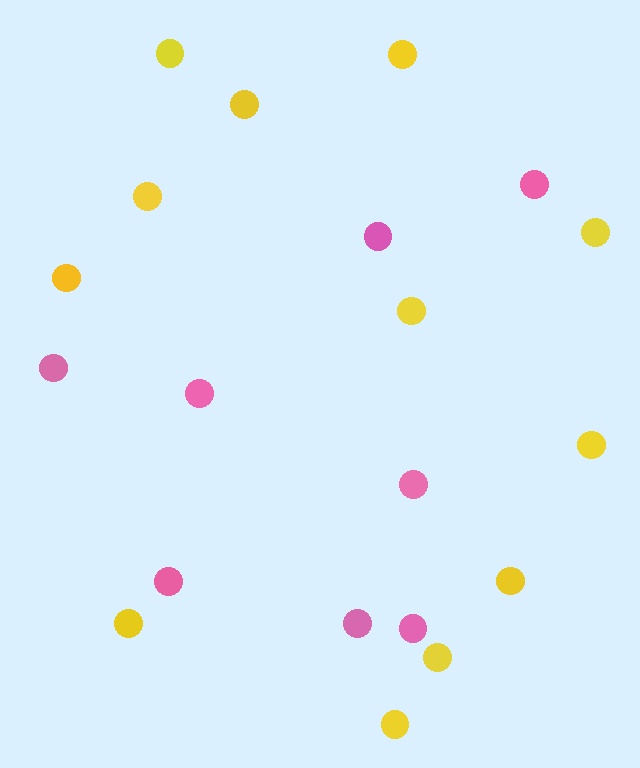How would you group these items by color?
There are 2 groups: one group of yellow circles (12) and one group of pink circles (8).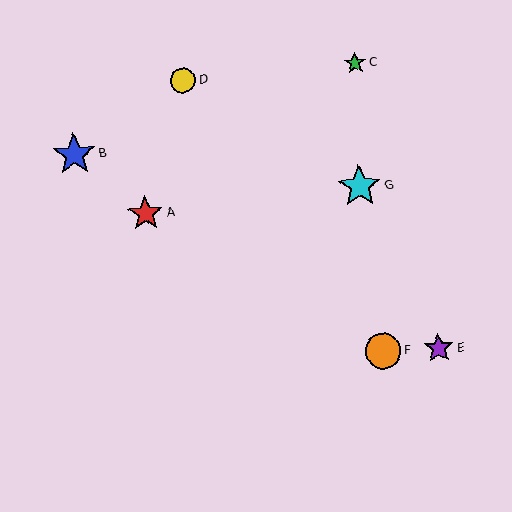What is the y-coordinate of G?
Object G is at y≈186.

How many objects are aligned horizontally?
2 objects (E, F) are aligned horizontally.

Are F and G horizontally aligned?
No, F is at y≈351 and G is at y≈186.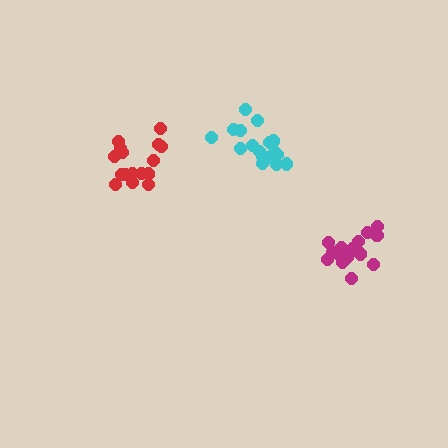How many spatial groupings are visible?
There are 3 spatial groupings.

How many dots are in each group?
Group 1: 18 dots, Group 2: 16 dots, Group 3: 18 dots (52 total).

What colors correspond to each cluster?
The clusters are colored: magenta, red, cyan.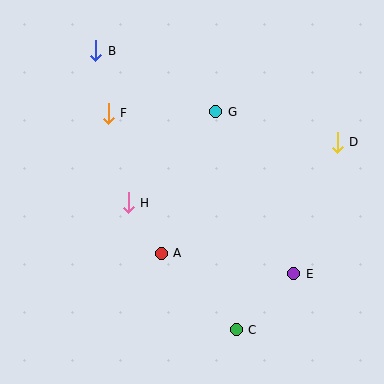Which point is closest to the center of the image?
Point H at (128, 203) is closest to the center.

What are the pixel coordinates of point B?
Point B is at (96, 51).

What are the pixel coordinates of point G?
Point G is at (216, 112).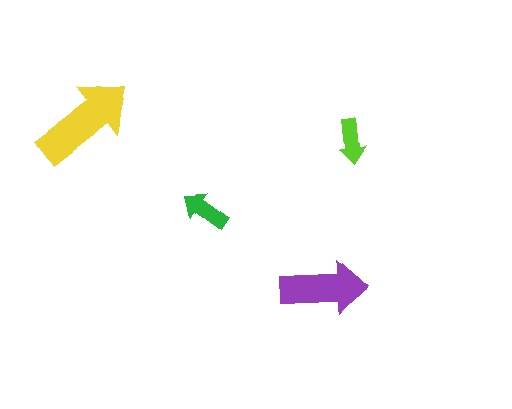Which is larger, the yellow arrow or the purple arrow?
The yellow one.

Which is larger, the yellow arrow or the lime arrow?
The yellow one.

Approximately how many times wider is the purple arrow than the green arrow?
About 2 times wider.